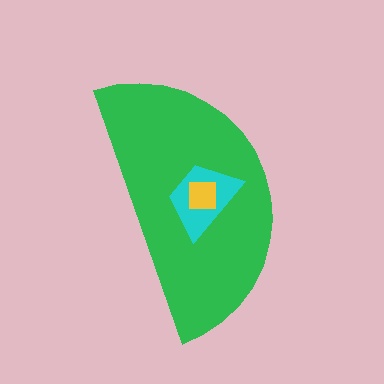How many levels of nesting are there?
3.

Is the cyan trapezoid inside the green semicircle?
Yes.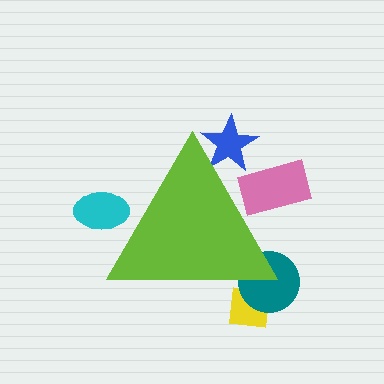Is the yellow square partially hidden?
Yes, the yellow square is partially hidden behind the lime triangle.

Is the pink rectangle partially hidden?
Yes, the pink rectangle is partially hidden behind the lime triangle.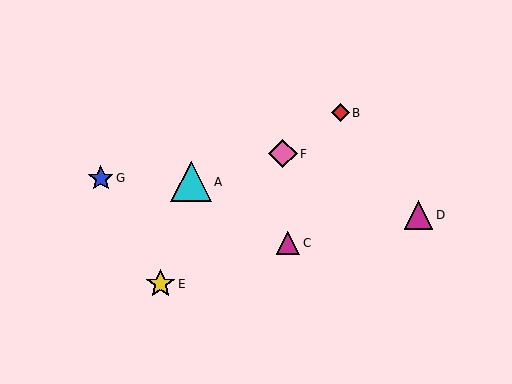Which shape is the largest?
The cyan triangle (labeled A) is the largest.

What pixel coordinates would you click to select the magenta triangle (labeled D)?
Click at (418, 215) to select the magenta triangle D.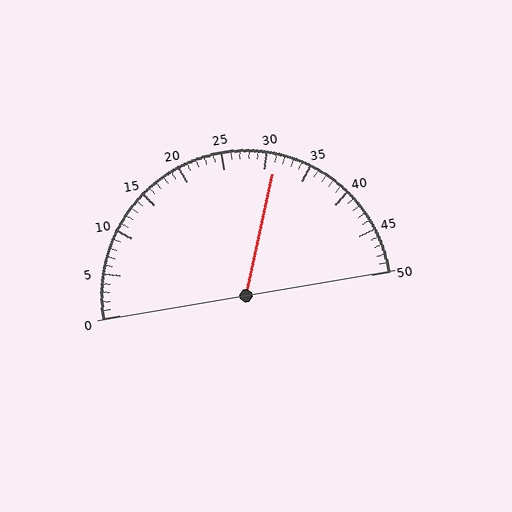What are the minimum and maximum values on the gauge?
The gauge ranges from 0 to 50.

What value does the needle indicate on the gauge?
The needle indicates approximately 31.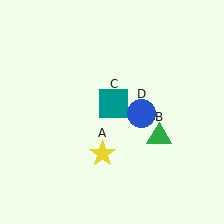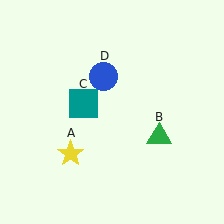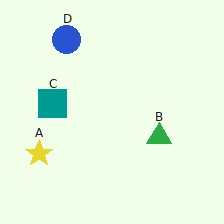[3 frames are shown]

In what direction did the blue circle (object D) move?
The blue circle (object D) moved up and to the left.